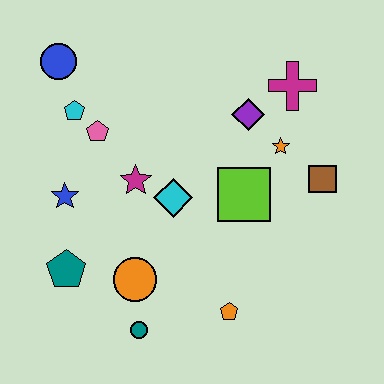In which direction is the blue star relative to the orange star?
The blue star is to the left of the orange star.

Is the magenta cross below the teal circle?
No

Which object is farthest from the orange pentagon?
The blue circle is farthest from the orange pentagon.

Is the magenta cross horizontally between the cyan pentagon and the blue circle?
No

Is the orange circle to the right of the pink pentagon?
Yes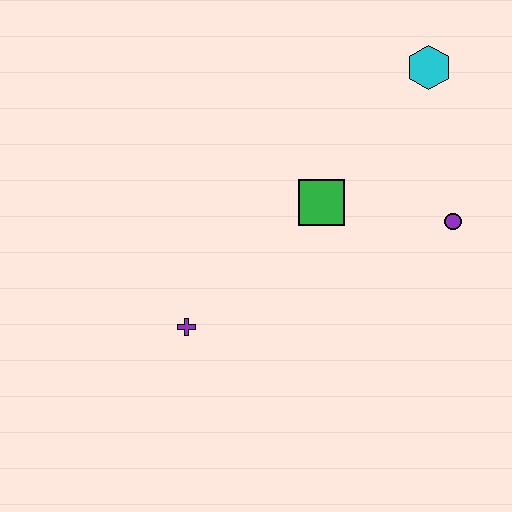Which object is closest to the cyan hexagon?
The purple circle is closest to the cyan hexagon.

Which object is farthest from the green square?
The purple cross is farthest from the green square.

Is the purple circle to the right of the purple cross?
Yes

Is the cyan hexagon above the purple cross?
Yes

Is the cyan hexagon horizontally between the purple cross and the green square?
No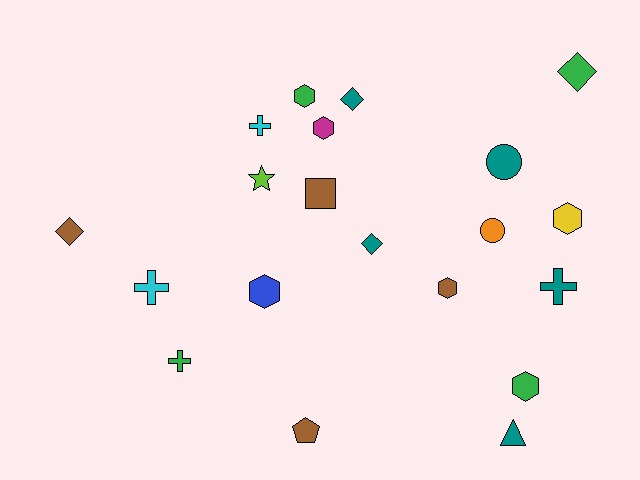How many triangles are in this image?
There is 1 triangle.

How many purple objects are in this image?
There are no purple objects.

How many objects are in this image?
There are 20 objects.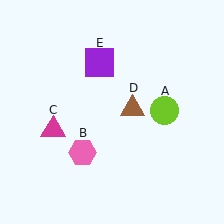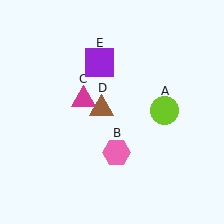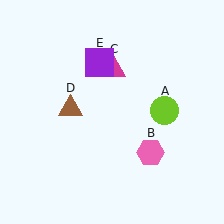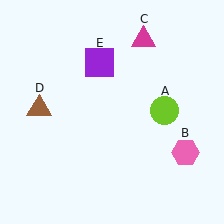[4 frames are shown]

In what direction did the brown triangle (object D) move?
The brown triangle (object D) moved left.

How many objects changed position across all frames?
3 objects changed position: pink hexagon (object B), magenta triangle (object C), brown triangle (object D).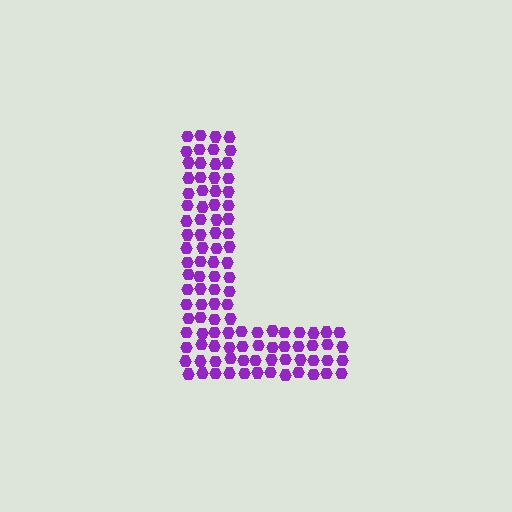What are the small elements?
The small elements are hexagons.